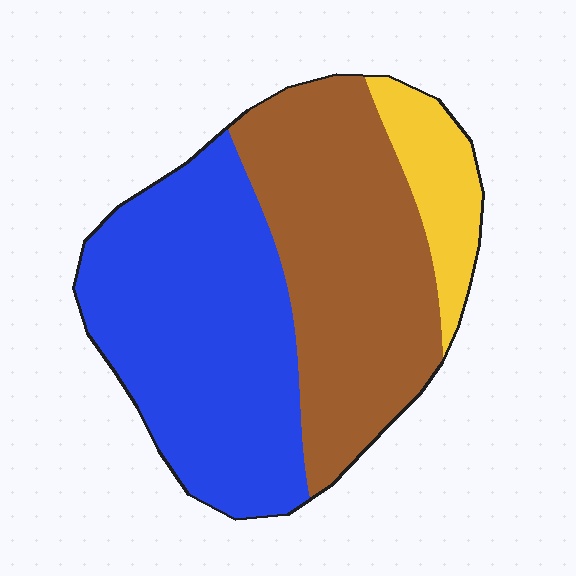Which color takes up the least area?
Yellow, at roughly 10%.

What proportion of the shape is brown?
Brown covers 42% of the shape.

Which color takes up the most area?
Blue, at roughly 45%.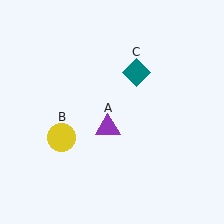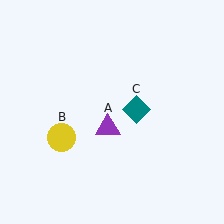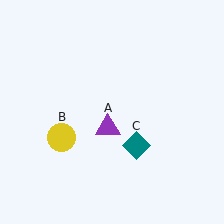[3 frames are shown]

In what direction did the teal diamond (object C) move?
The teal diamond (object C) moved down.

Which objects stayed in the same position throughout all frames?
Purple triangle (object A) and yellow circle (object B) remained stationary.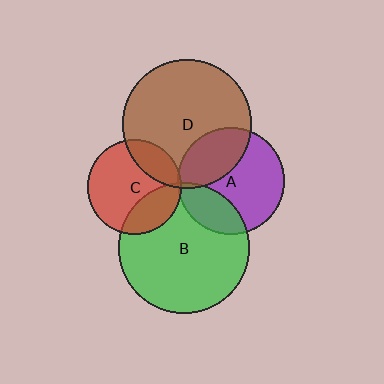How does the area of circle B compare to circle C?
Approximately 1.9 times.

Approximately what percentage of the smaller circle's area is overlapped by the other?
Approximately 35%.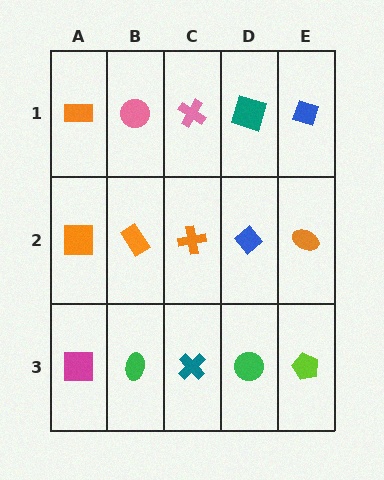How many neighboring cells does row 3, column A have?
2.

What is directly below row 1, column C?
An orange cross.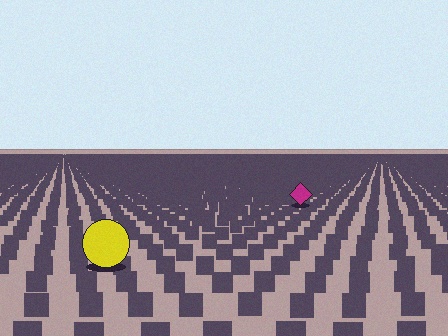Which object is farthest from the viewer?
The magenta diamond is farthest from the viewer. It appears smaller and the ground texture around it is denser.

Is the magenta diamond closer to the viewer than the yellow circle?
No. The yellow circle is closer — you can tell from the texture gradient: the ground texture is coarser near it.